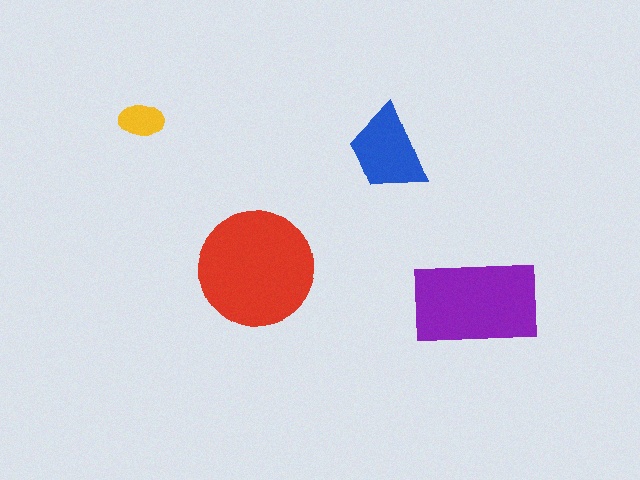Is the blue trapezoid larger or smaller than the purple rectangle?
Smaller.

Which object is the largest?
The red circle.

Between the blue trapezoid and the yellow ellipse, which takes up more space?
The blue trapezoid.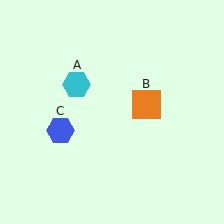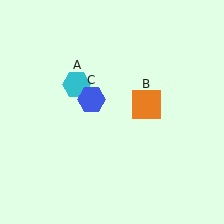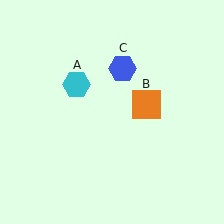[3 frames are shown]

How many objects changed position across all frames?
1 object changed position: blue hexagon (object C).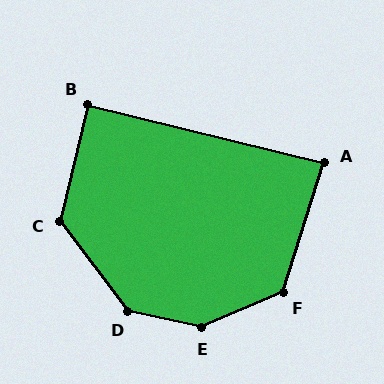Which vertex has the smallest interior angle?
A, at approximately 86 degrees.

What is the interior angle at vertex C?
Approximately 129 degrees (obtuse).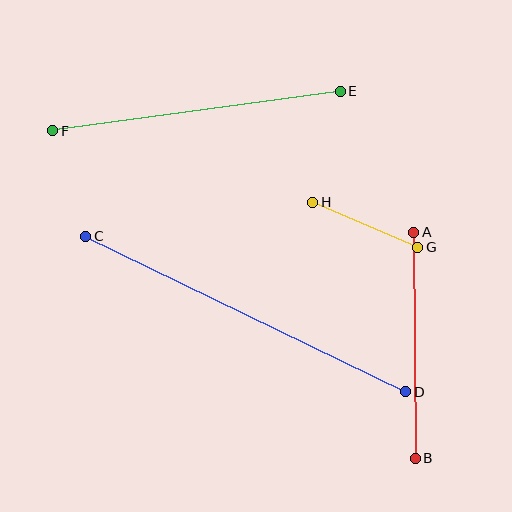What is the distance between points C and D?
The distance is approximately 356 pixels.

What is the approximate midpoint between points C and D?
The midpoint is at approximately (246, 314) pixels.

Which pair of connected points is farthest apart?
Points C and D are farthest apart.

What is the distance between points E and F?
The distance is approximately 290 pixels.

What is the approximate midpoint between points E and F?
The midpoint is at approximately (197, 111) pixels.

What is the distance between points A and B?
The distance is approximately 226 pixels.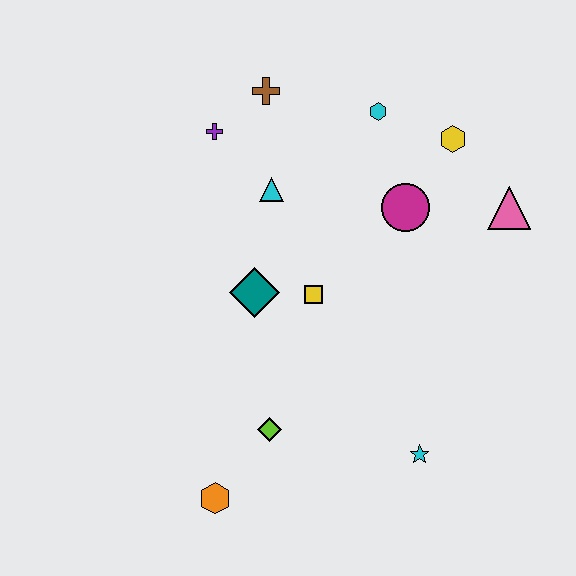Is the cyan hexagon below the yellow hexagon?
No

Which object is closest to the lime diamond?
The orange hexagon is closest to the lime diamond.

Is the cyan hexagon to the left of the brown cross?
No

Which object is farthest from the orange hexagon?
The yellow hexagon is farthest from the orange hexagon.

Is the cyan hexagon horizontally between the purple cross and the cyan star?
Yes